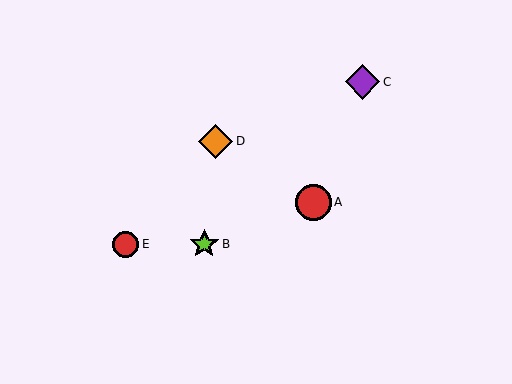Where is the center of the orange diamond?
The center of the orange diamond is at (215, 141).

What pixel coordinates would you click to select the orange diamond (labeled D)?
Click at (215, 141) to select the orange diamond D.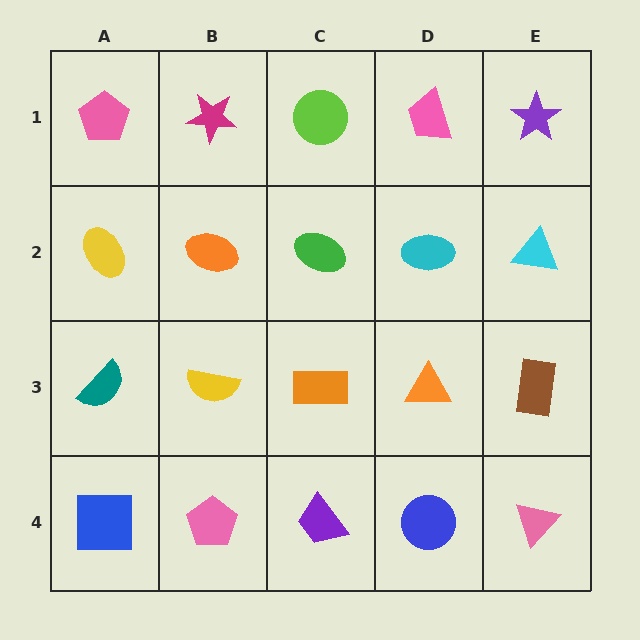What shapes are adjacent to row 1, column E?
A cyan triangle (row 2, column E), a pink trapezoid (row 1, column D).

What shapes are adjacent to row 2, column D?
A pink trapezoid (row 1, column D), an orange triangle (row 3, column D), a green ellipse (row 2, column C), a cyan triangle (row 2, column E).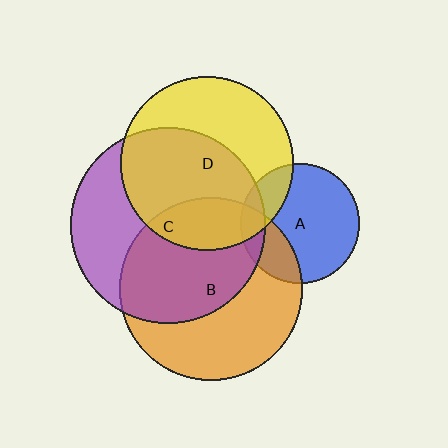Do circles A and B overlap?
Yes.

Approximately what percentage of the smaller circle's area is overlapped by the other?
Approximately 25%.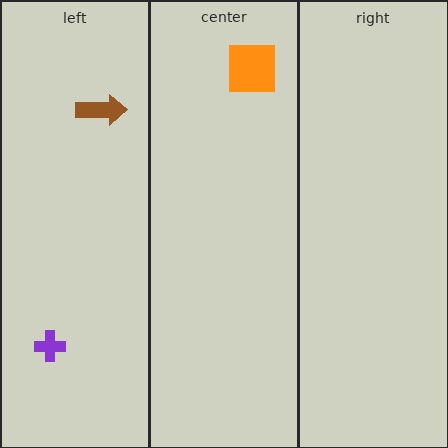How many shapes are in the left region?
2.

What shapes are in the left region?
The purple cross, the brown arrow.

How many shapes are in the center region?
1.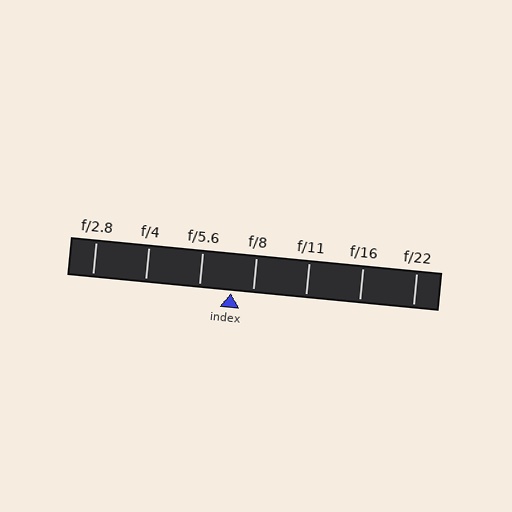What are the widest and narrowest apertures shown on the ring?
The widest aperture shown is f/2.8 and the narrowest is f/22.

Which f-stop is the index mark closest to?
The index mark is closest to f/8.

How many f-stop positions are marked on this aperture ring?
There are 7 f-stop positions marked.